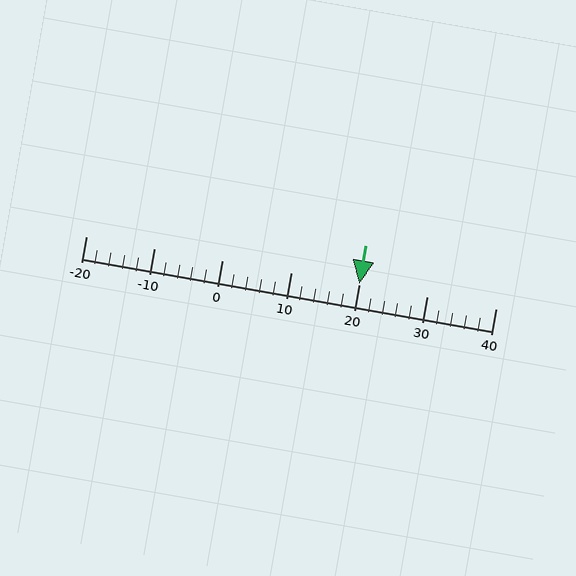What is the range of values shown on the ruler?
The ruler shows values from -20 to 40.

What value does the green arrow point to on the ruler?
The green arrow points to approximately 20.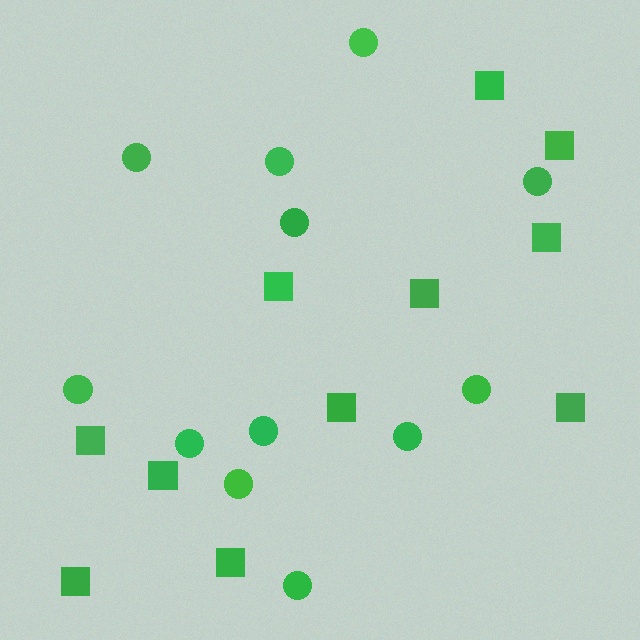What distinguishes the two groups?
There are 2 groups: one group of squares (11) and one group of circles (12).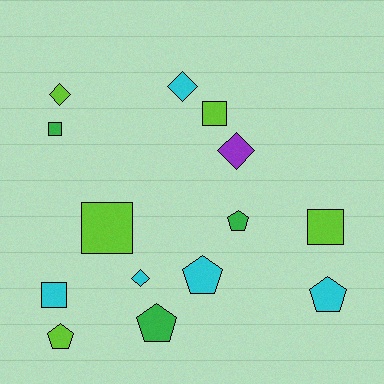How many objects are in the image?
There are 14 objects.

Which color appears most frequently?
Cyan, with 5 objects.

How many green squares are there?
There is 1 green square.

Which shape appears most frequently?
Pentagon, with 5 objects.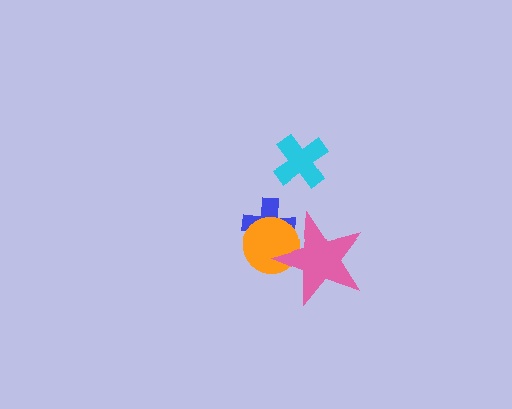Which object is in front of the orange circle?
The pink star is in front of the orange circle.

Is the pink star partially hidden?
No, no other shape covers it.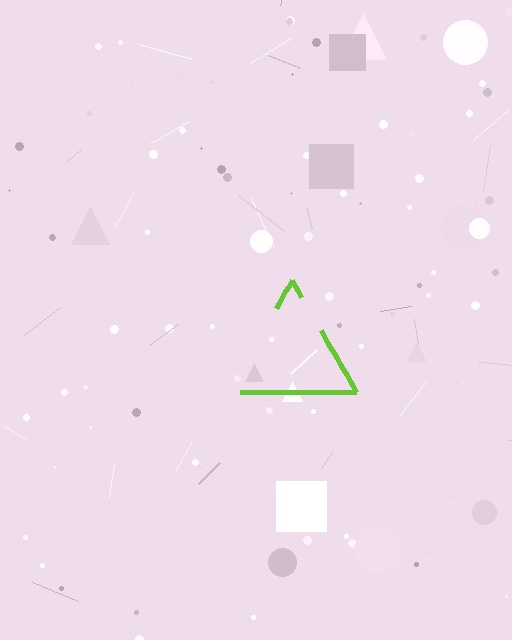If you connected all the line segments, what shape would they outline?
They would outline a triangle.